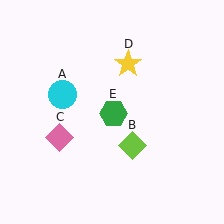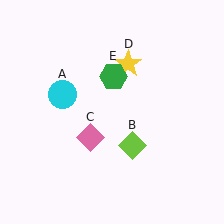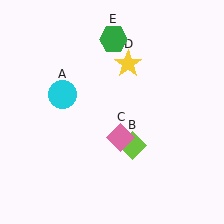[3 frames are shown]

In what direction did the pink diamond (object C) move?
The pink diamond (object C) moved right.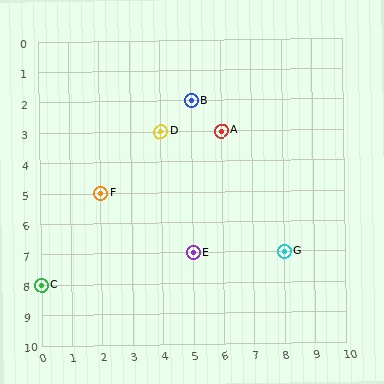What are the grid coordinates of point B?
Point B is at grid coordinates (5, 2).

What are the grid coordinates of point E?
Point E is at grid coordinates (5, 7).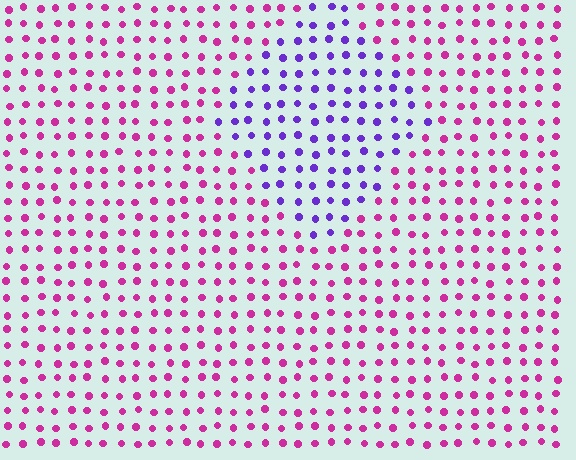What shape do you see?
I see a diamond.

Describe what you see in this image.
The image is filled with small magenta elements in a uniform arrangement. A diamond-shaped region is visible where the elements are tinted to a slightly different hue, forming a subtle color boundary.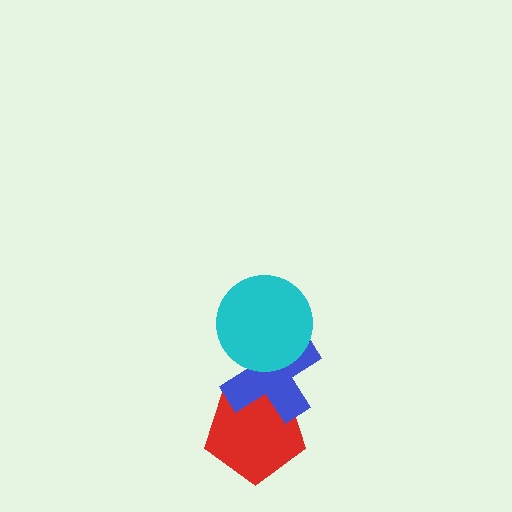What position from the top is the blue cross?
The blue cross is 2nd from the top.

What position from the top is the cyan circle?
The cyan circle is 1st from the top.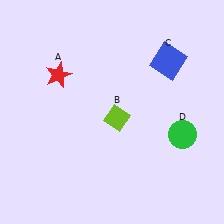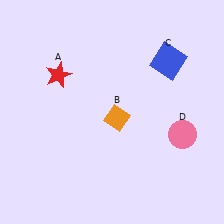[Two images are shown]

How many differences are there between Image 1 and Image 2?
There are 2 differences between the two images.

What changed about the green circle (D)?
In Image 1, D is green. In Image 2, it changed to pink.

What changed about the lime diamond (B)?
In Image 1, B is lime. In Image 2, it changed to orange.